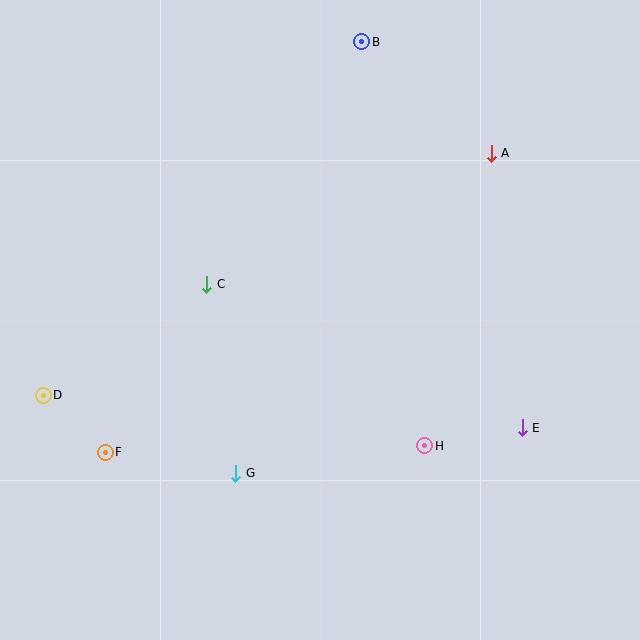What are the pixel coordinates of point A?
Point A is at (491, 153).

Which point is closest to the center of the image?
Point C at (207, 284) is closest to the center.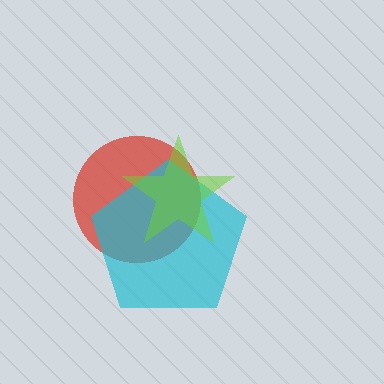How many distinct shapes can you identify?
There are 3 distinct shapes: a red circle, a cyan pentagon, a lime star.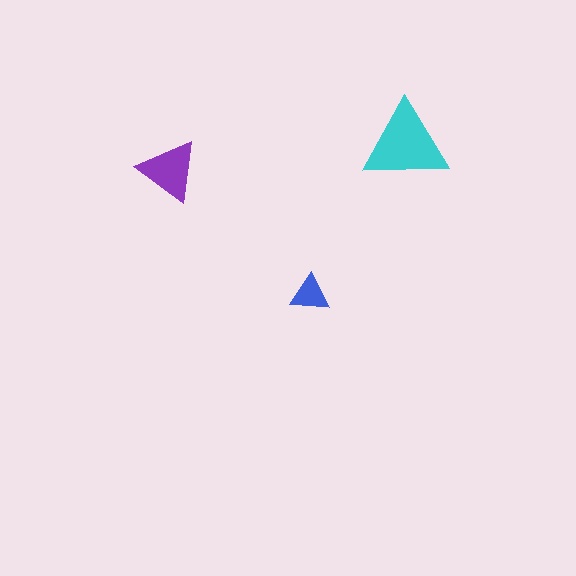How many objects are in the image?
There are 3 objects in the image.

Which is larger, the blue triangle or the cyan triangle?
The cyan one.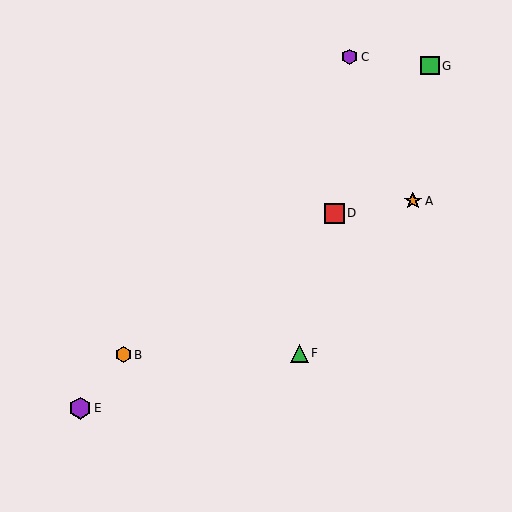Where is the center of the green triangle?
The center of the green triangle is at (299, 353).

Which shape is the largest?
The purple hexagon (labeled E) is the largest.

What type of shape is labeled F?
Shape F is a green triangle.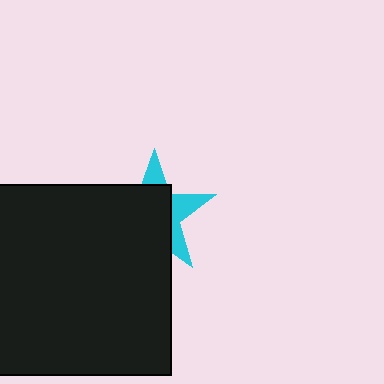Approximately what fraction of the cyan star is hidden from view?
Roughly 66% of the cyan star is hidden behind the black square.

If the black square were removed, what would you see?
You would see the complete cyan star.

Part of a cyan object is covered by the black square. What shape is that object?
It is a star.